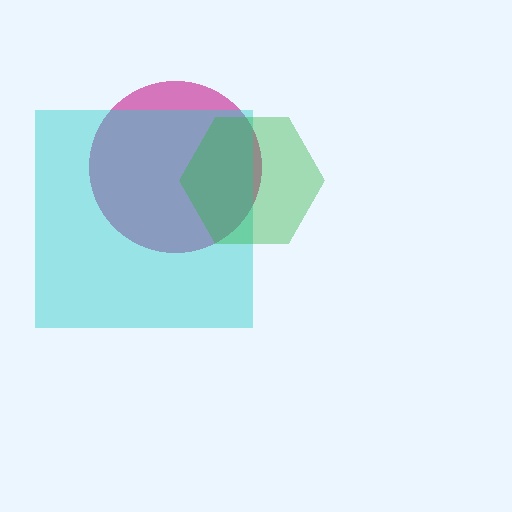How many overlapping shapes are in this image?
There are 3 overlapping shapes in the image.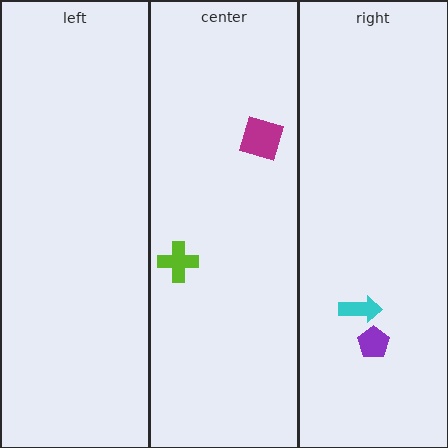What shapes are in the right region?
The purple pentagon, the cyan arrow.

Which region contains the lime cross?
The center region.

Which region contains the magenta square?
The center region.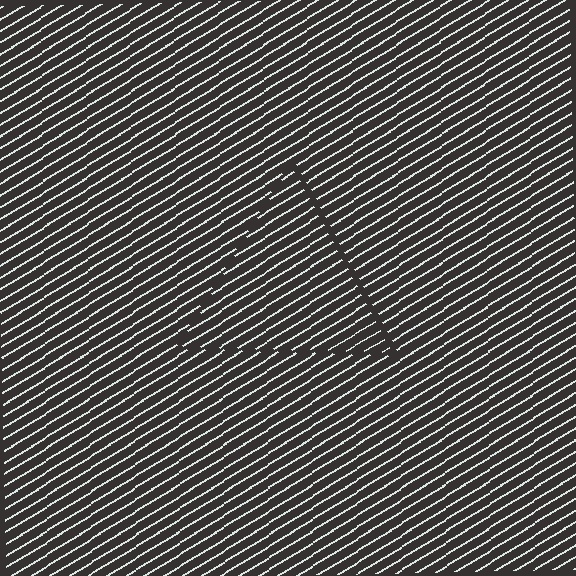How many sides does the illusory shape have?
3 sides — the line-ends trace a triangle.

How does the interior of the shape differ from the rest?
The interior of the shape contains the same grating, shifted by half a period — the contour is defined by the phase discontinuity where line-ends from the inner and outer gratings abut.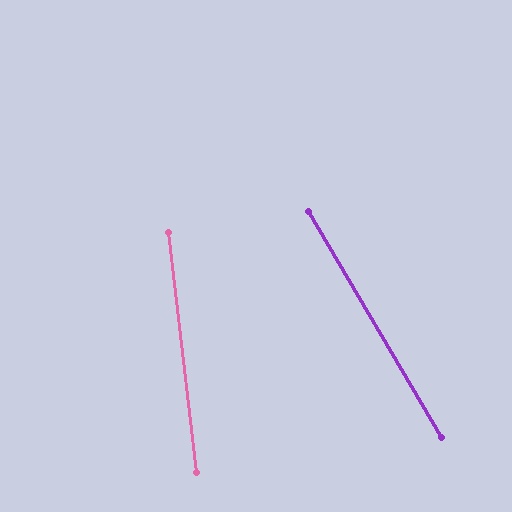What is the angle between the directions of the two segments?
Approximately 24 degrees.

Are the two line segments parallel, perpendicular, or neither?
Neither parallel nor perpendicular — they differ by about 24°.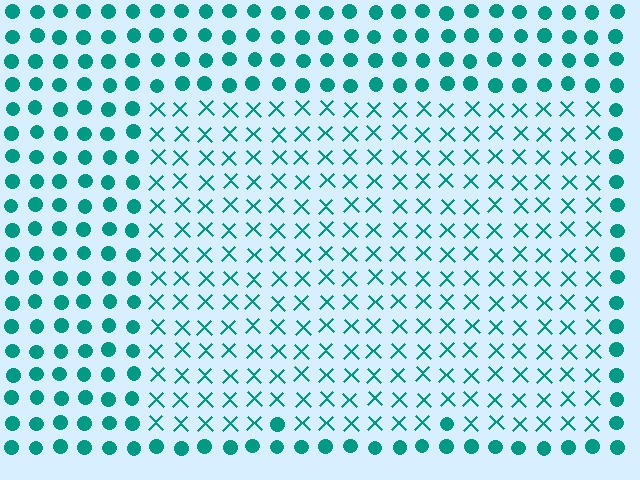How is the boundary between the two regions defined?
The boundary is defined by a change in element shape: X marks inside vs. circles outside. All elements share the same color and spacing.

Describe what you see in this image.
The image is filled with small teal elements arranged in a uniform grid. A rectangle-shaped region contains X marks, while the surrounding area contains circles. The boundary is defined purely by the change in element shape.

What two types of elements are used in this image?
The image uses X marks inside the rectangle region and circles outside it.